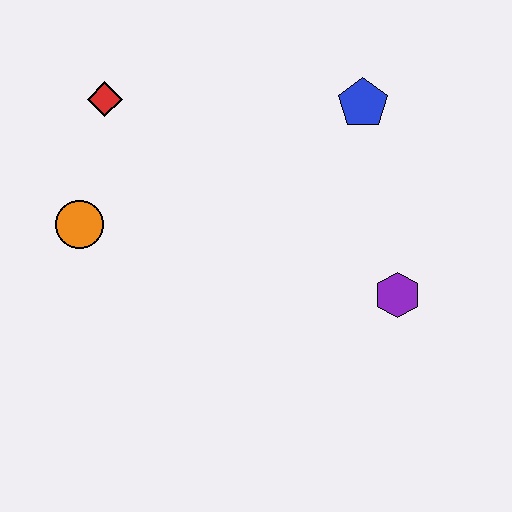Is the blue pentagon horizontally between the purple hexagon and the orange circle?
Yes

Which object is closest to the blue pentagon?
The purple hexagon is closest to the blue pentagon.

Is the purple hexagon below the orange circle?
Yes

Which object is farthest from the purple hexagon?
The red diamond is farthest from the purple hexagon.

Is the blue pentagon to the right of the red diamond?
Yes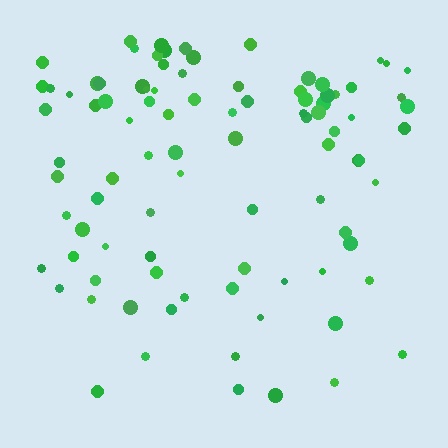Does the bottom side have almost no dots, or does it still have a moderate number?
Still a moderate number, just noticeably fewer than the top.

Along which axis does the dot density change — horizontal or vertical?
Vertical.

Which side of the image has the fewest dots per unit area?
The bottom.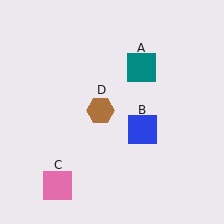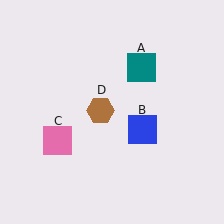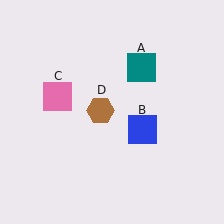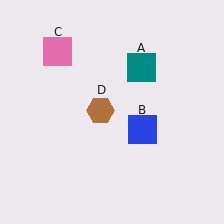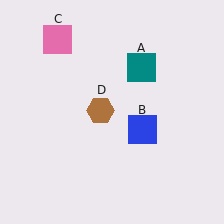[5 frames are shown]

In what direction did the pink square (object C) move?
The pink square (object C) moved up.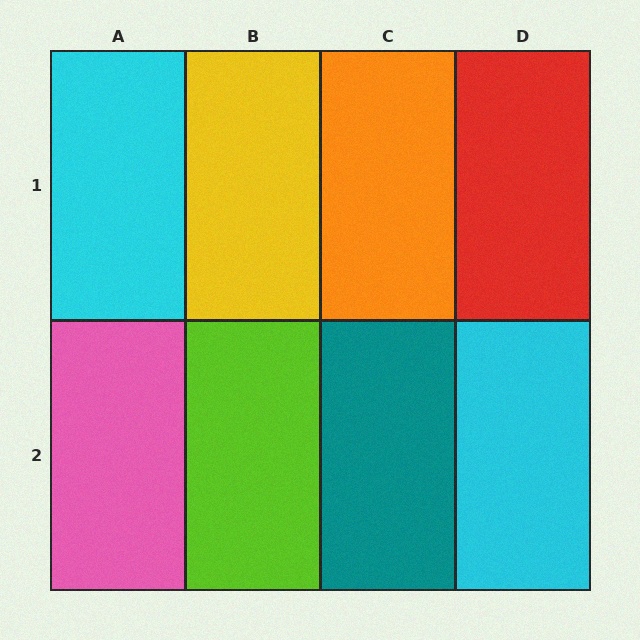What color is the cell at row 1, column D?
Red.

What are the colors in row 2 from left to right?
Pink, lime, teal, cyan.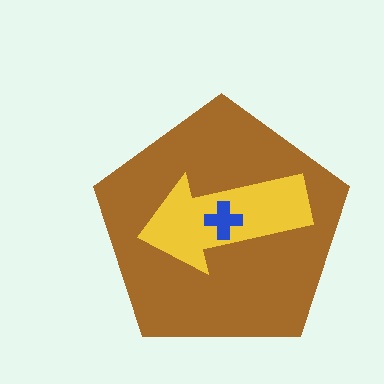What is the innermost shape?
The blue cross.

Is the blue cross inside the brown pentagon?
Yes.